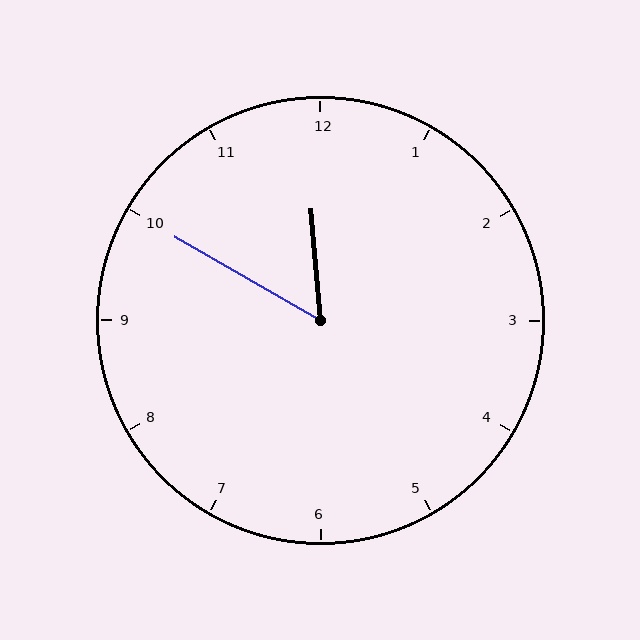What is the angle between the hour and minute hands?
Approximately 55 degrees.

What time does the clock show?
11:50.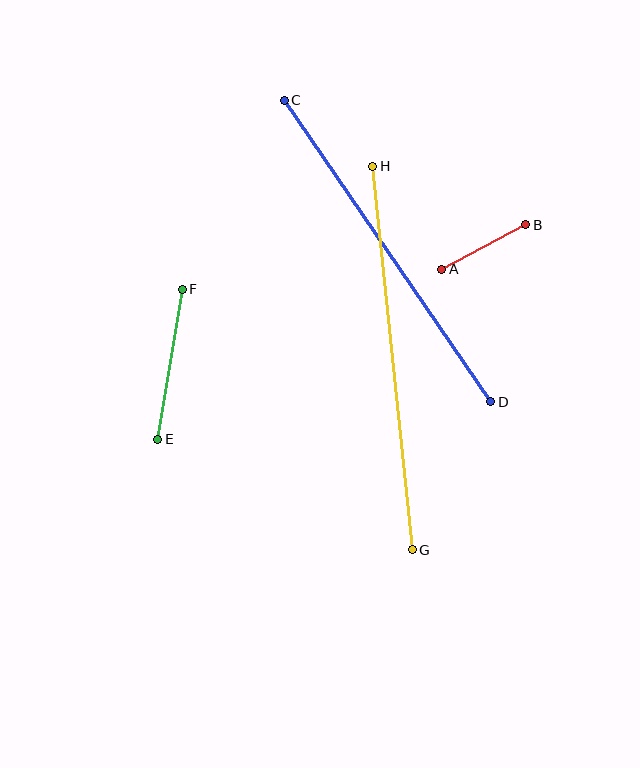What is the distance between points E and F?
The distance is approximately 152 pixels.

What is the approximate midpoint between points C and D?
The midpoint is at approximately (388, 251) pixels.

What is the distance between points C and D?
The distance is approximately 365 pixels.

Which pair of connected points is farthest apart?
Points G and H are farthest apart.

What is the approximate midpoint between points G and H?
The midpoint is at approximately (393, 358) pixels.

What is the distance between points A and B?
The distance is approximately 95 pixels.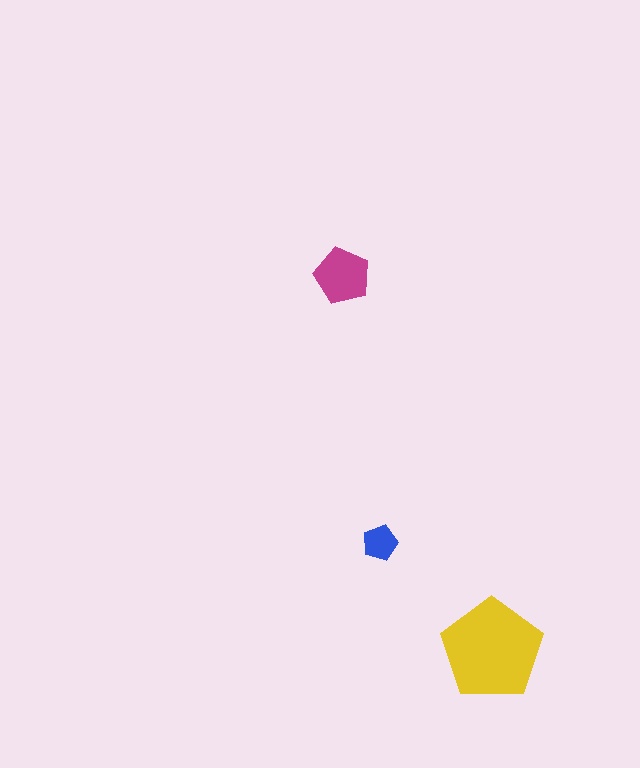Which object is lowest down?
The yellow pentagon is bottommost.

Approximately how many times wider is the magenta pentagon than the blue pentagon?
About 1.5 times wider.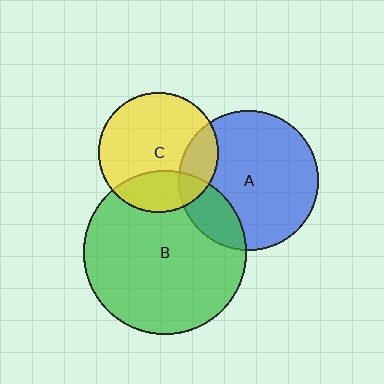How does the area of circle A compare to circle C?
Approximately 1.3 times.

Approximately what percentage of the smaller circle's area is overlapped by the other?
Approximately 20%.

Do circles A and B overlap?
Yes.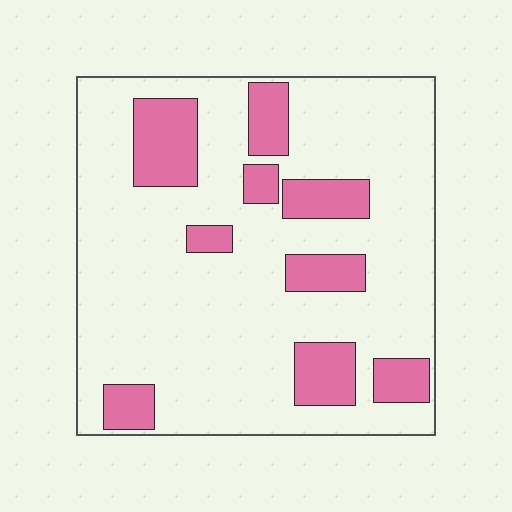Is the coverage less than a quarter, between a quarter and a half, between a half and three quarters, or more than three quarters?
Less than a quarter.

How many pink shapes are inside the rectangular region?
9.